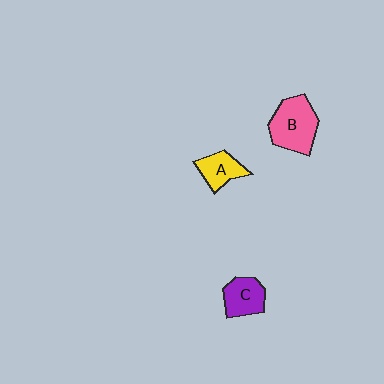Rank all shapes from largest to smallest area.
From largest to smallest: B (pink), C (purple), A (yellow).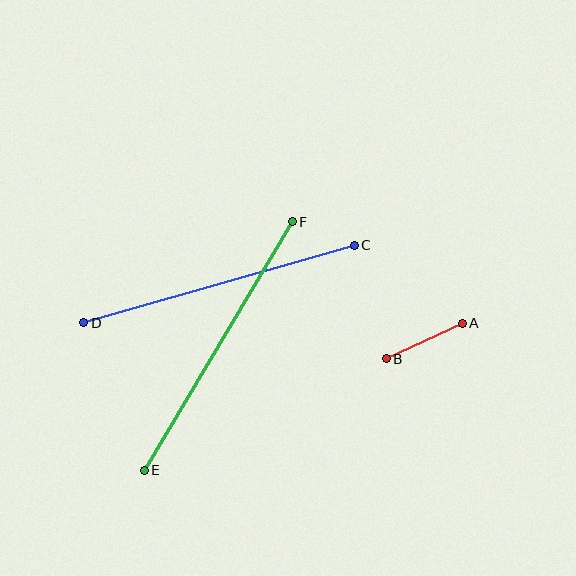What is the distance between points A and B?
The distance is approximately 84 pixels.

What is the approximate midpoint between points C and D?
The midpoint is at approximately (219, 284) pixels.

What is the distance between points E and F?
The distance is approximately 289 pixels.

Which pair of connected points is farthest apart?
Points E and F are farthest apart.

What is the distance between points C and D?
The distance is approximately 281 pixels.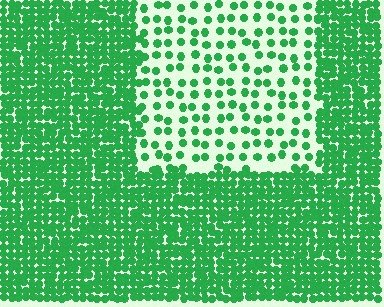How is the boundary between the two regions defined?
The boundary is defined by a change in element density (approximately 3.0x ratio). All elements are the same color, size, and shape.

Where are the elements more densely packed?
The elements are more densely packed outside the rectangle boundary.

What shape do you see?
I see a rectangle.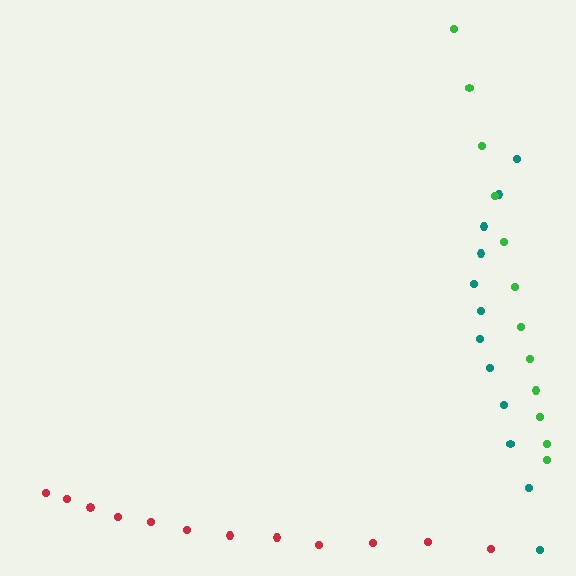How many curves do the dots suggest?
There are 3 distinct paths.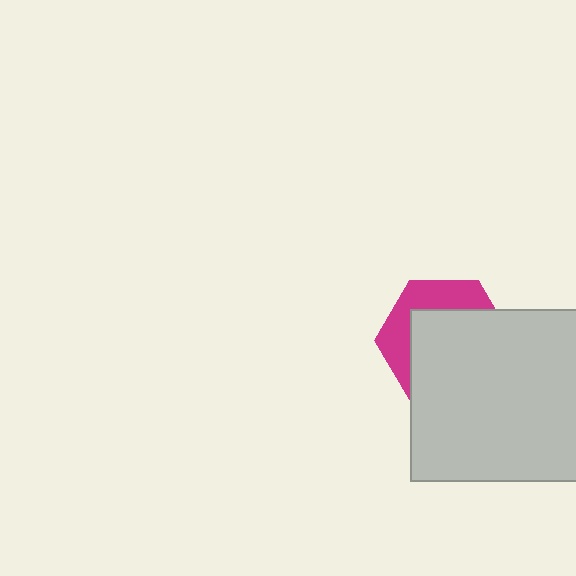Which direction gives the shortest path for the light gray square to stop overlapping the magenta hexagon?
Moving toward the lower-right gives the shortest separation.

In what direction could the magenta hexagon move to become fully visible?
The magenta hexagon could move toward the upper-left. That would shift it out from behind the light gray square entirely.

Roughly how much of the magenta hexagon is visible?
A small part of it is visible (roughly 36%).